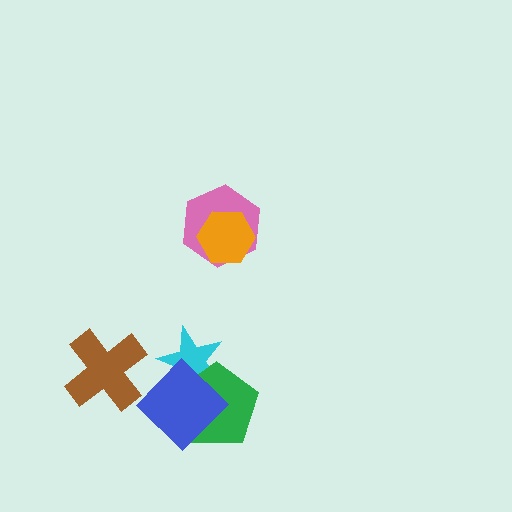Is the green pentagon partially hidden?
Yes, it is partially covered by another shape.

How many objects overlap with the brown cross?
0 objects overlap with the brown cross.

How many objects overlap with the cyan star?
2 objects overlap with the cyan star.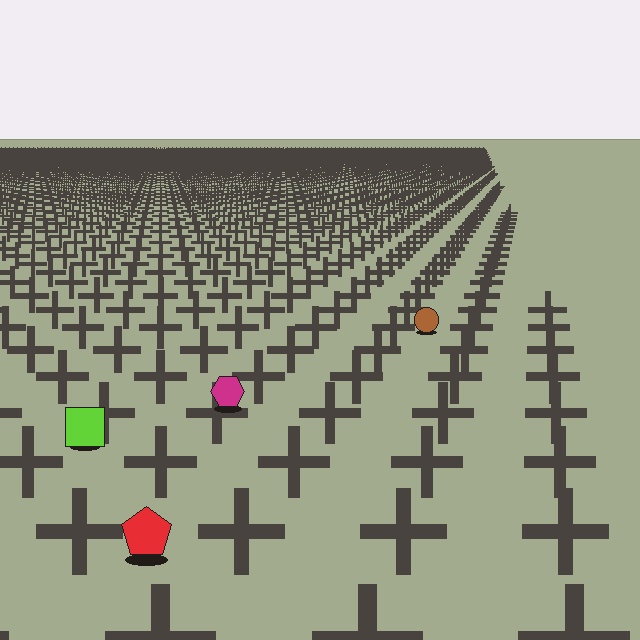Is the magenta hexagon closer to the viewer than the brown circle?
Yes. The magenta hexagon is closer — you can tell from the texture gradient: the ground texture is coarser near it.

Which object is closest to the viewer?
The red pentagon is closest. The texture marks near it are larger and more spread out.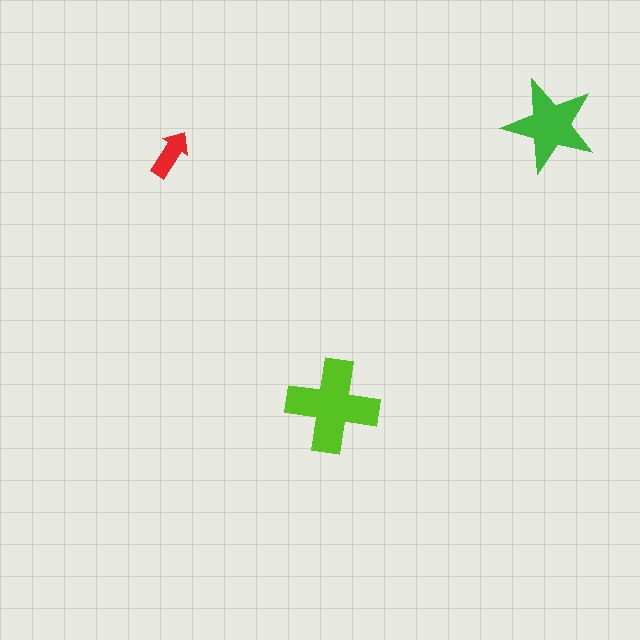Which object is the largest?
The lime cross.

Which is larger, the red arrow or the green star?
The green star.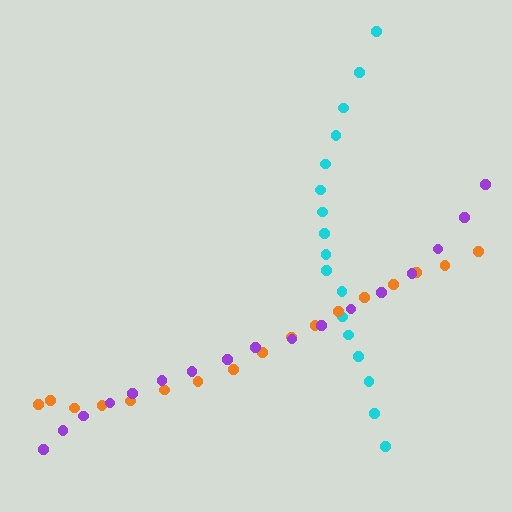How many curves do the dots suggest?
There are 3 distinct paths.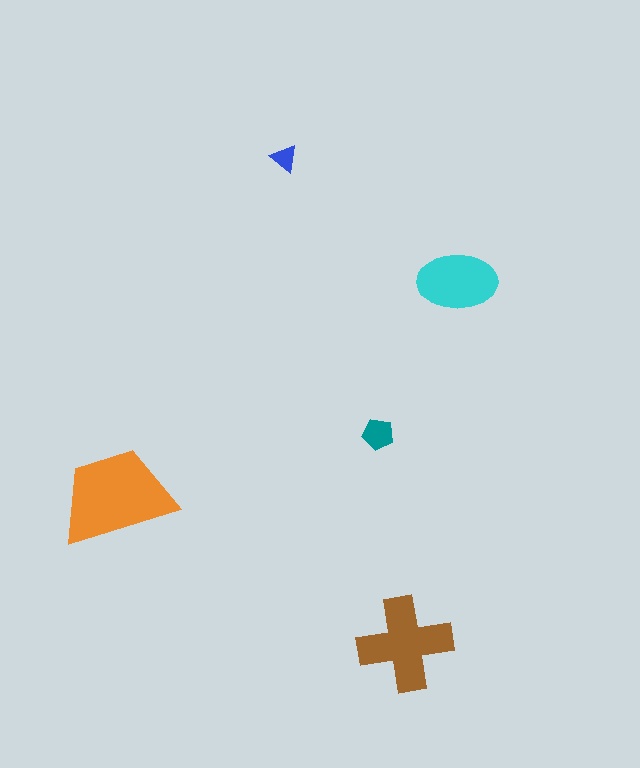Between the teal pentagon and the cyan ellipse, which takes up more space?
The cyan ellipse.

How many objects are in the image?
There are 5 objects in the image.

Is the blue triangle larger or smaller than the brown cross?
Smaller.